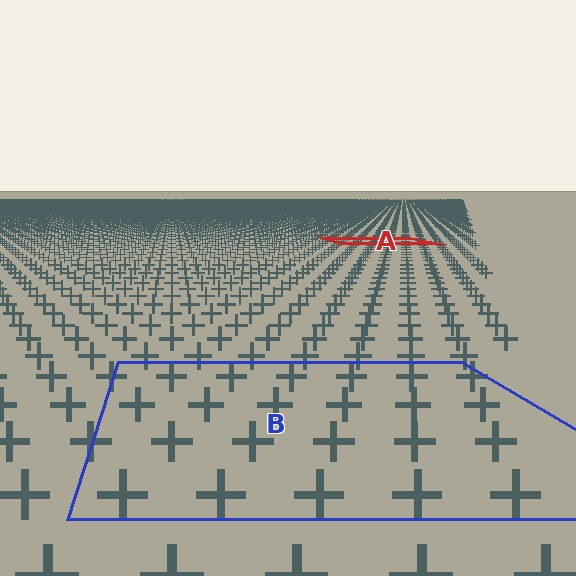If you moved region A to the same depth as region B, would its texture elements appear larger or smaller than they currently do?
They would appear larger. At a closer depth, the same texture elements are projected at a bigger on-screen size.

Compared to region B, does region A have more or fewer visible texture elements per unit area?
Region A has more texture elements per unit area — they are packed more densely because it is farther away.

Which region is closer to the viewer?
Region B is closer. The texture elements there are larger and more spread out.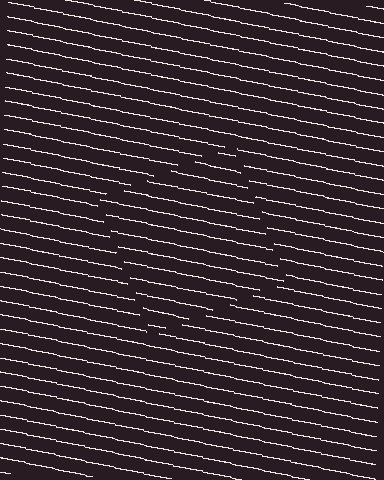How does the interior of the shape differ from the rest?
The interior of the shape contains the same grating, shifted by half a period — the contour is defined by the phase discontinuity where line-ends from the inner and outer gratings abut.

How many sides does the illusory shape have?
4 sides — the line-ends trace a square.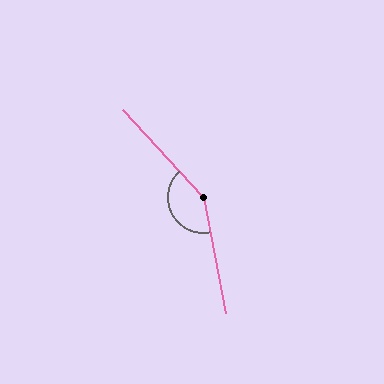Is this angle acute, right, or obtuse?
It is obtuse.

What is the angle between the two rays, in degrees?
Approximately 148 degrees.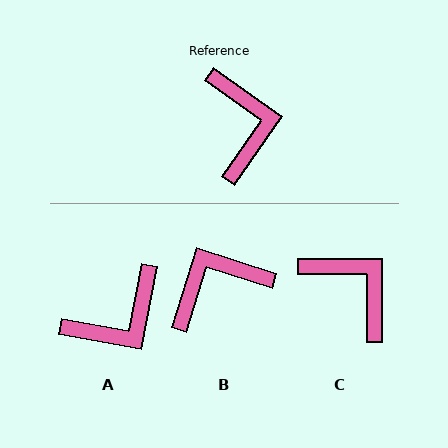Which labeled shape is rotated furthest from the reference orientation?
B, about 108 degrees away.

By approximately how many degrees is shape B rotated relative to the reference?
Approximately 108 degrees counter-clockwise.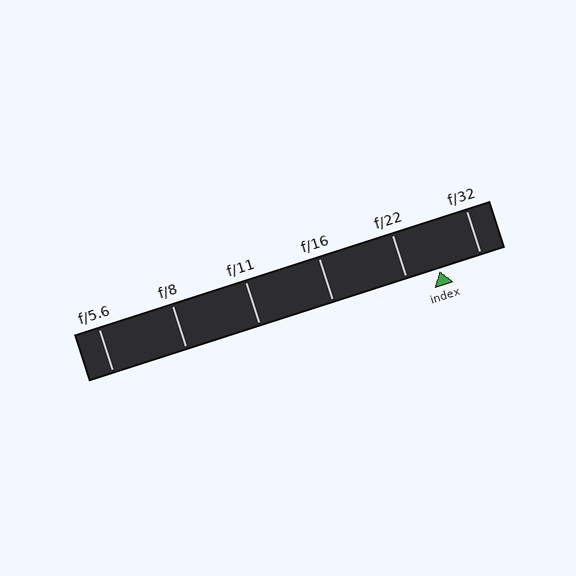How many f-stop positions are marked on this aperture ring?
There are 6 f-stop positions marked.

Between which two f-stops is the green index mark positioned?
The index mark is between f/22 and f/32.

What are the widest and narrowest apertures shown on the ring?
The widest aperture shown is f/5.6 and the narrowest is f/32.